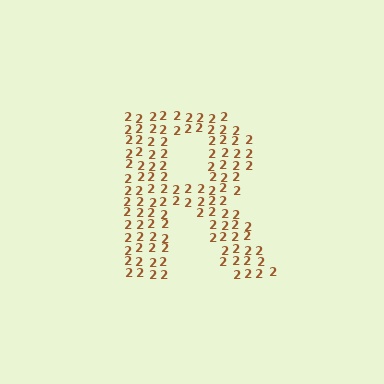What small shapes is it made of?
It is made of small digit 2's.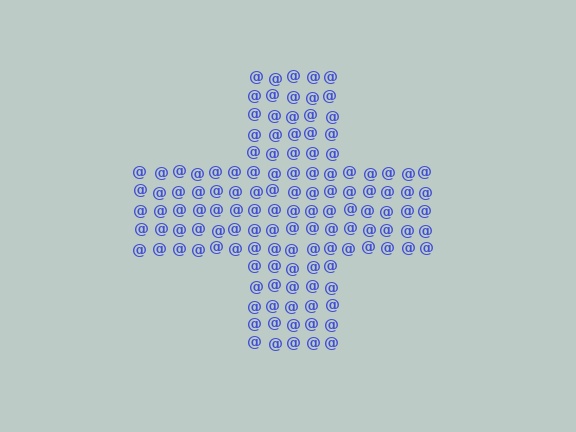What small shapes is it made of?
It is made of small at signs.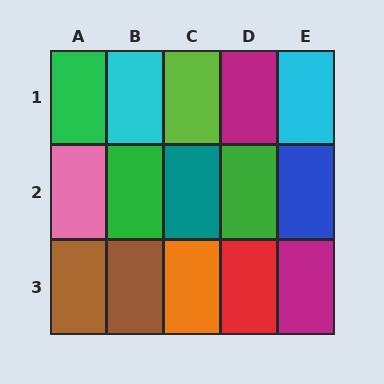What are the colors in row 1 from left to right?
Green, cyan, lime, magenta, cyan.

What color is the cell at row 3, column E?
Magenta.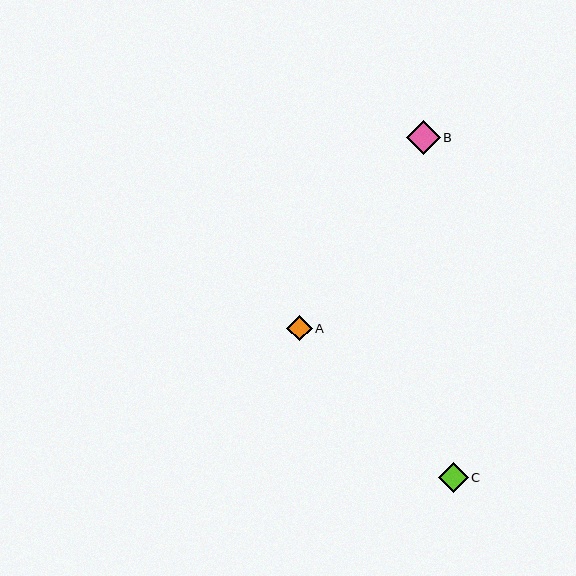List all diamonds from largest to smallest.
From largest to smallest: B, C, A.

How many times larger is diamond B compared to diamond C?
Diamond B is approximately 1.2 times the size of diamond C.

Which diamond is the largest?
Diamond B is the largest with a size of approximately 34 pixels.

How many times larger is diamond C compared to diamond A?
Diamond C is approximately 1.1 times the size of diamond A.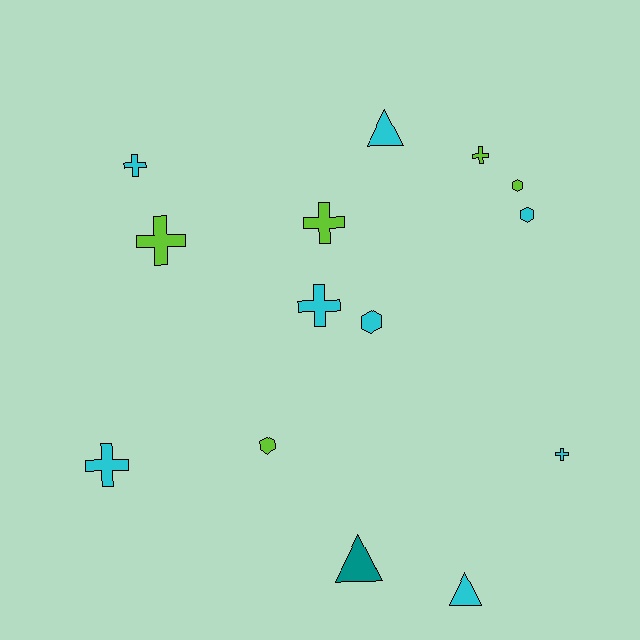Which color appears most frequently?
Cyan, with 8 objects.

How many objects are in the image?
There are 14 objects.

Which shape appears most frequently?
Cross, with 7 objects.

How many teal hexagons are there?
There are no teal hexagons.